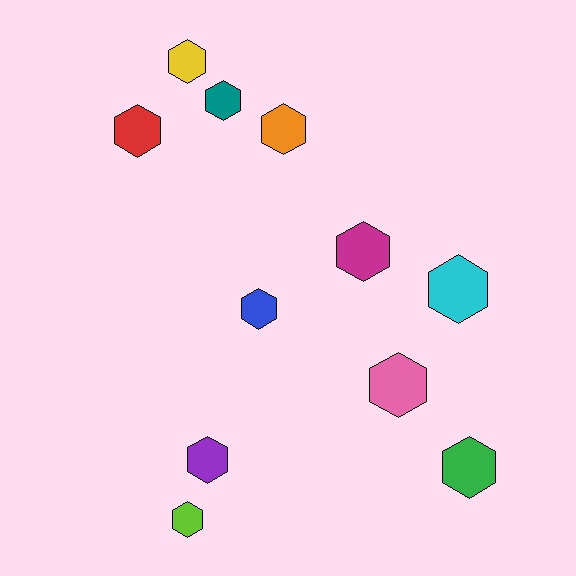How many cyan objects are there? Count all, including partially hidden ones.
There is 1 cyan object.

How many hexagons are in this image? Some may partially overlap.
There are 11 hexagons.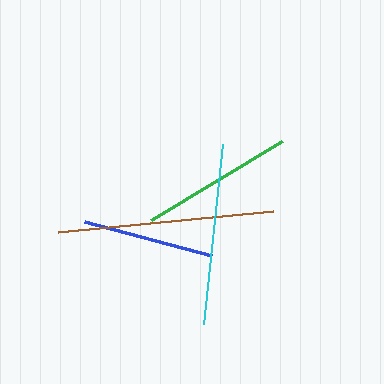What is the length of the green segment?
The green segment is approximately 152 pixels long.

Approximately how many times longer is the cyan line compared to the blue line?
The cyan line is approximately 1.4 times the length of the blue line.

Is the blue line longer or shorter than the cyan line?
The cyan line is longer than the blue line.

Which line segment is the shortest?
The blue line is the shortest at approximately 132 pixels.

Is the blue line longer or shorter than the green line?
The green line is longer than the blue line.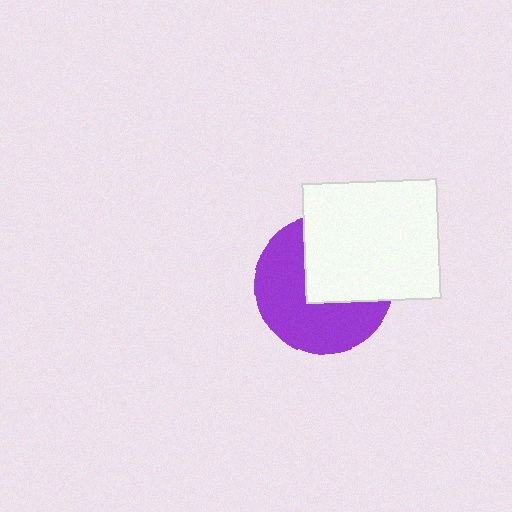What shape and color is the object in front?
The object in front is a white rectangle.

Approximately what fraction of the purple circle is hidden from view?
Roughly 44% of the purple circle is hidden behind the white rectangle.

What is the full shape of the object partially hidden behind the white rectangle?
The partially hidden object is a purple circle.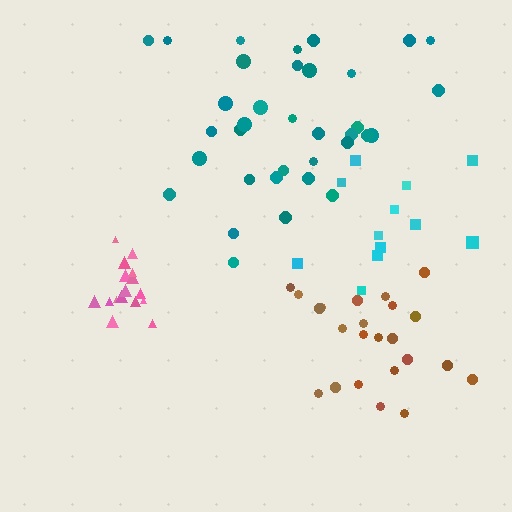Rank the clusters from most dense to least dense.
pink, brown, teal, cyan.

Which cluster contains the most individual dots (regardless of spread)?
Teal (35).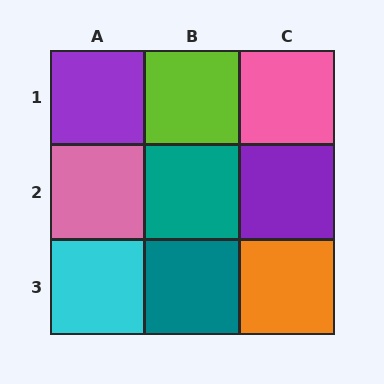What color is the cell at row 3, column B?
Teal.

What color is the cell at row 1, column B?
Lime.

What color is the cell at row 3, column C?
Orange.